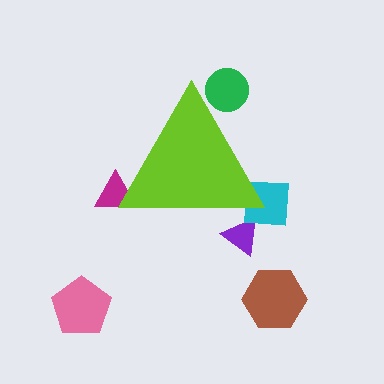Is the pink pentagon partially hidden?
No, the pink pentagon is fully visible.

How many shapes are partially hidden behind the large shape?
4 shapes are partially hidden.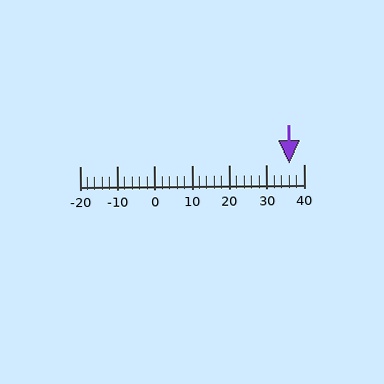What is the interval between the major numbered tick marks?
The major tick marks are spaced 10 units apart.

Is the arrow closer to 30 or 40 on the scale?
The arrow is closer to 40.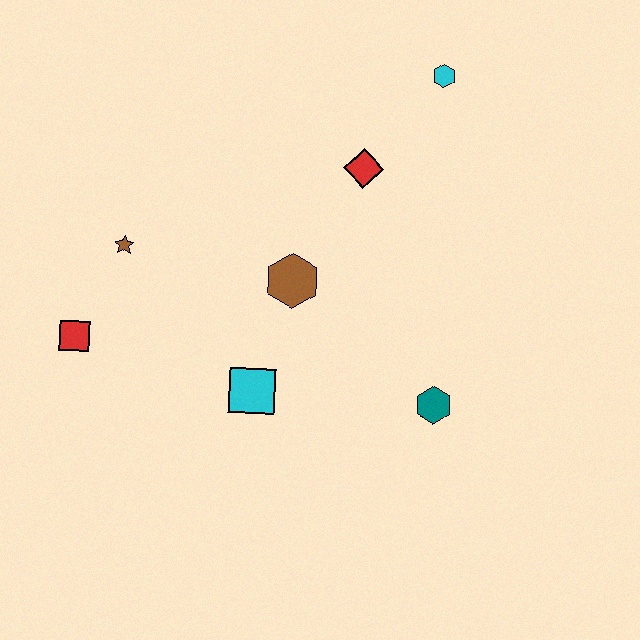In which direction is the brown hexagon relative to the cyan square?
The brown hexagon is above the cyan square.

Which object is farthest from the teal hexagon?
The red square is farthest from the teal hexagon.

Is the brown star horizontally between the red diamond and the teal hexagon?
No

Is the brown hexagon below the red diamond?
Yes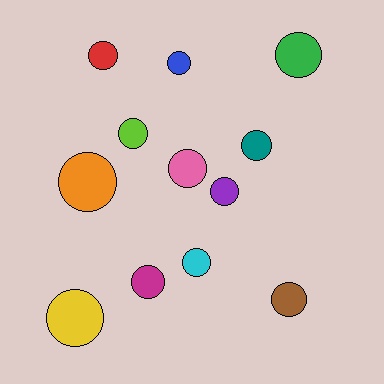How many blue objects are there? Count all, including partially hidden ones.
There is 1 blue object.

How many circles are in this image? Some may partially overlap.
There are 12 circles.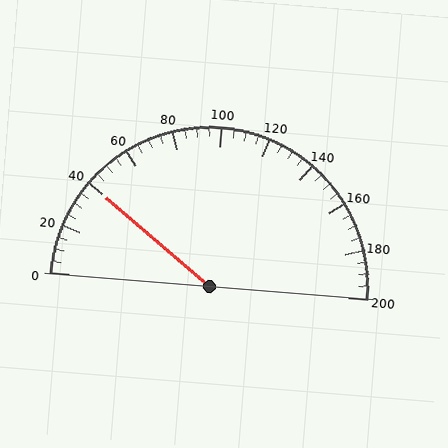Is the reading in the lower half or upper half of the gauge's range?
The reading is in the lower half of the range (0 to 200).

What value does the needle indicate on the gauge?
The needle indicates approximately 40.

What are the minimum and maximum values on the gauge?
The gauge ranges from 0 to 200.